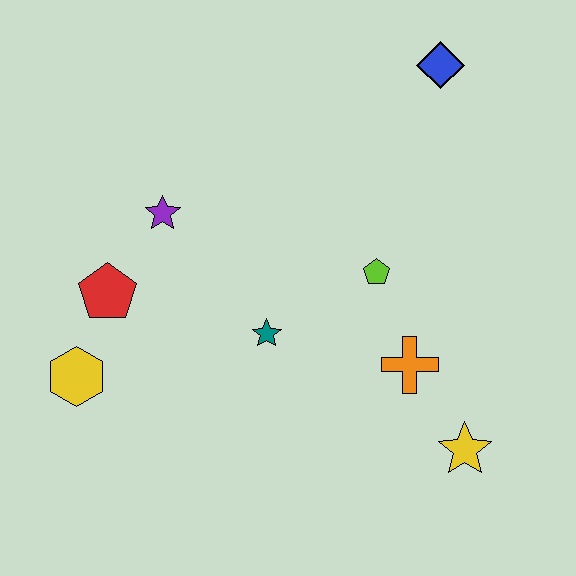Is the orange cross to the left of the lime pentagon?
No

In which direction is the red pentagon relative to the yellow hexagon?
The red pentagon is above the yellow hexagon.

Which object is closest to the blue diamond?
The lime pentagon is closest to the blue diamond.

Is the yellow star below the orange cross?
Yes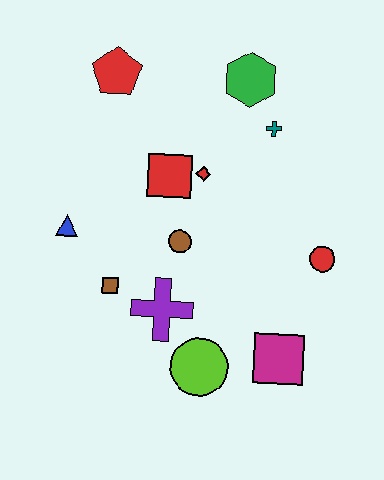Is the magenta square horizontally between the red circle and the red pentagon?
Yes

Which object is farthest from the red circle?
The red pentagon is farthest from the red circle.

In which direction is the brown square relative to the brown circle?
The brown square is to the left of the brown circle.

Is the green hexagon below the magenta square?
No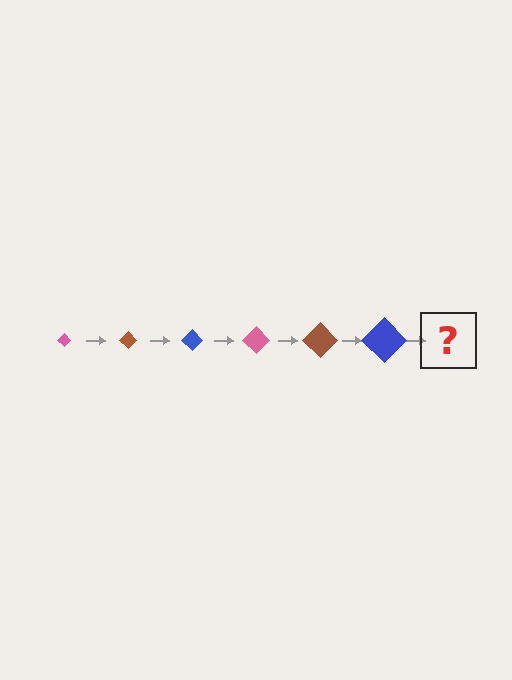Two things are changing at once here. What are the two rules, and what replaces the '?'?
The two rules are that the diamond grows larger each step and the color cycles through pink, brown, and blue. The '?' should be a pink diamond, larger than the previous one.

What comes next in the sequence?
The next element should be a pink diamond, larger than the previous one.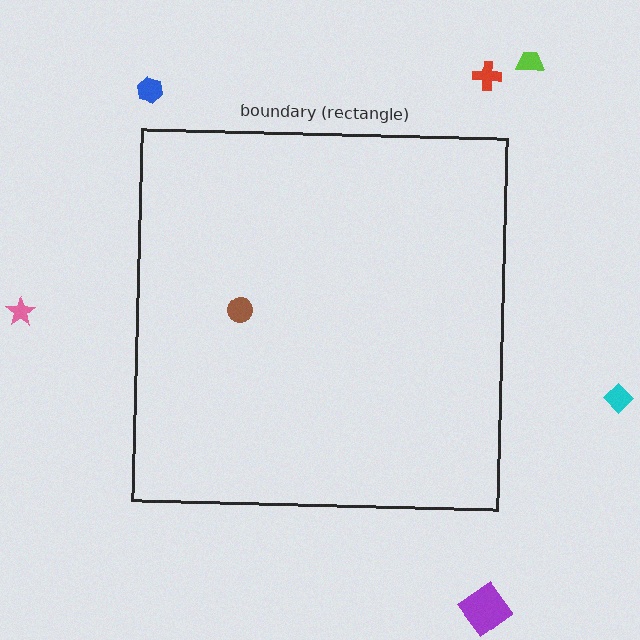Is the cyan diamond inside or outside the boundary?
Outside.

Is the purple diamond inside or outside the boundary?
Outside.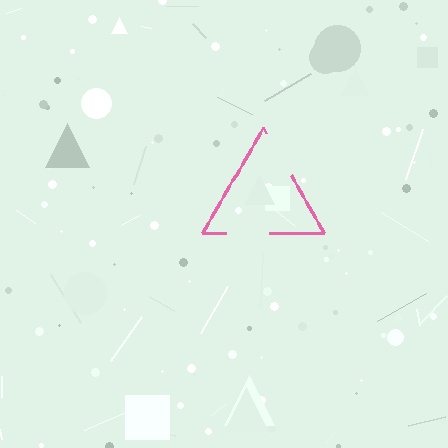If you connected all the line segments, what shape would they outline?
They would outline a triangle.